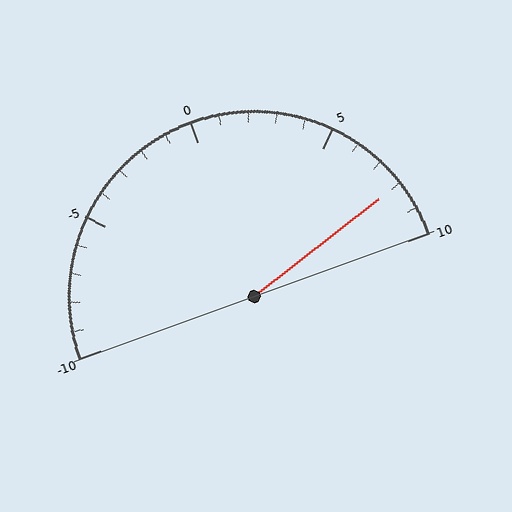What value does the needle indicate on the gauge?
The needle indicates approximately 8.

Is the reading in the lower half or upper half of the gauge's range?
The reading is in the upper half of the range (-10 to 10).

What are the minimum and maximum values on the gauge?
The gauge ranges from -10 to 10.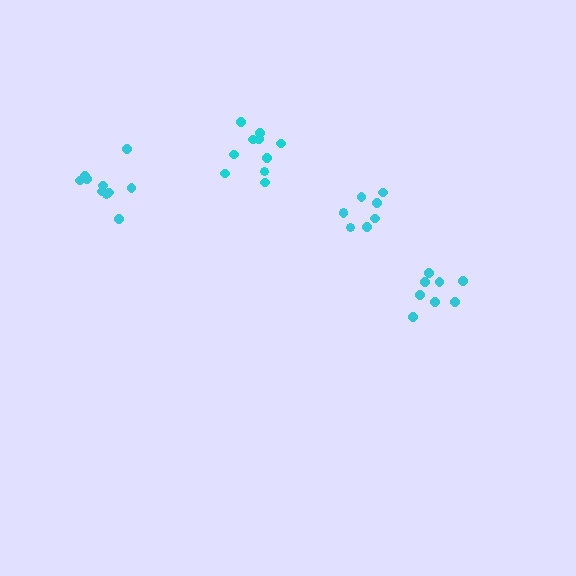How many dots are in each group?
Group 1: 8 dots, Group 2: 10 dots, Group 3: 10 dots, Group 4: 8 dots (36 total).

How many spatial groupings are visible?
There are 4 spatial groupings.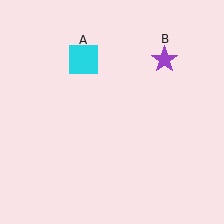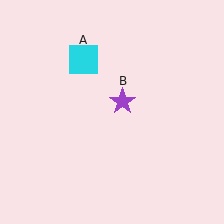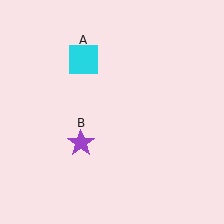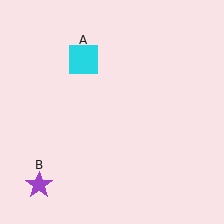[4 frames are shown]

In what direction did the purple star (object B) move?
The purple star (object B) moved down and to the left.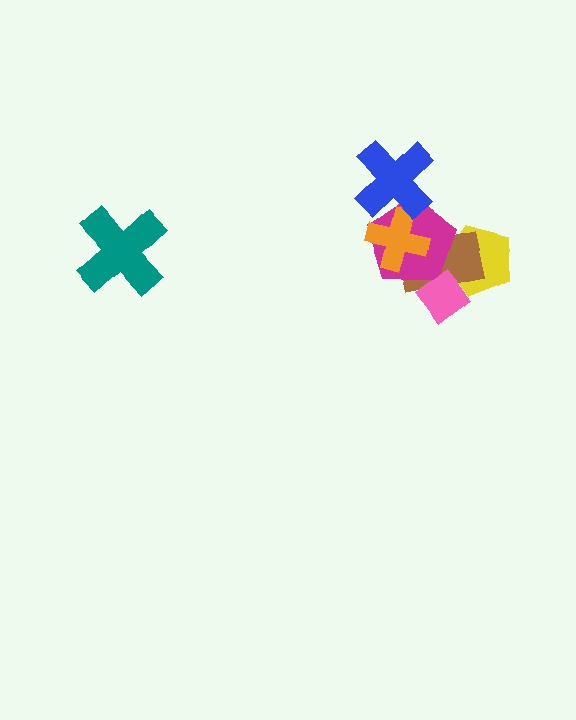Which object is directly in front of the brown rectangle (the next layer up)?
The magenta pentagon is directly in front of the brown rectangle.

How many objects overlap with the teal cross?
0 objects overlap with the teal cross.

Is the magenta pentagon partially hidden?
Yes, it is partially covered by another shape.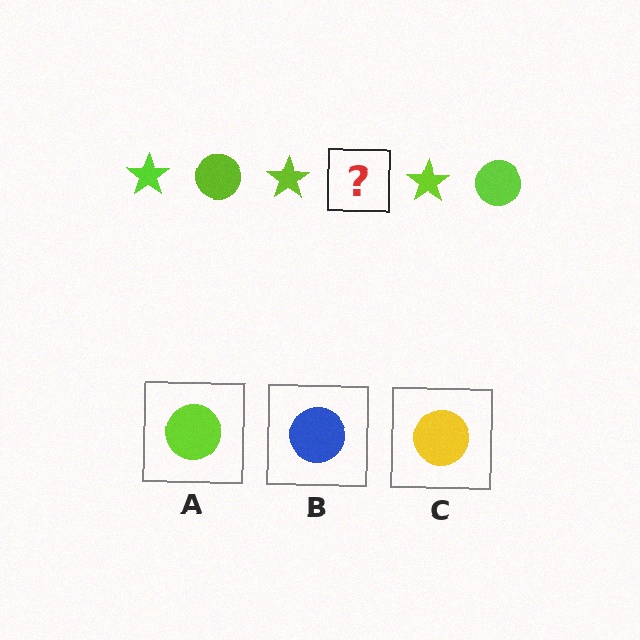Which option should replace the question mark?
Option A.